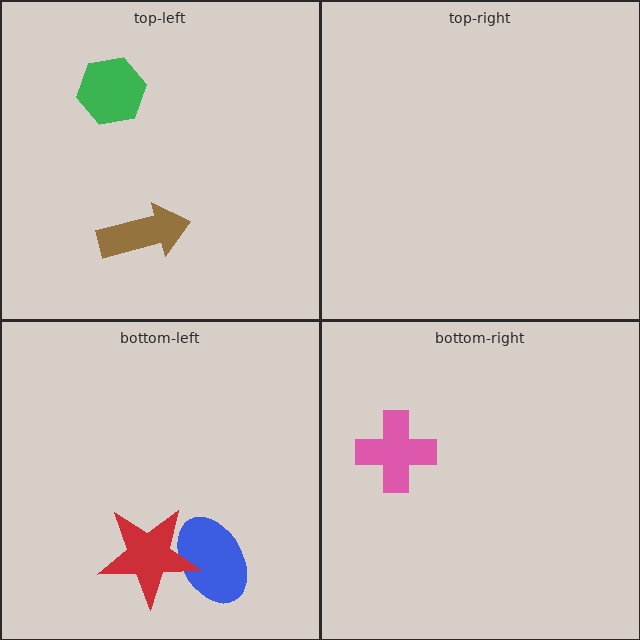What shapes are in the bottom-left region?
The blue ellipse, the red star.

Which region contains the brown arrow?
The top-left region.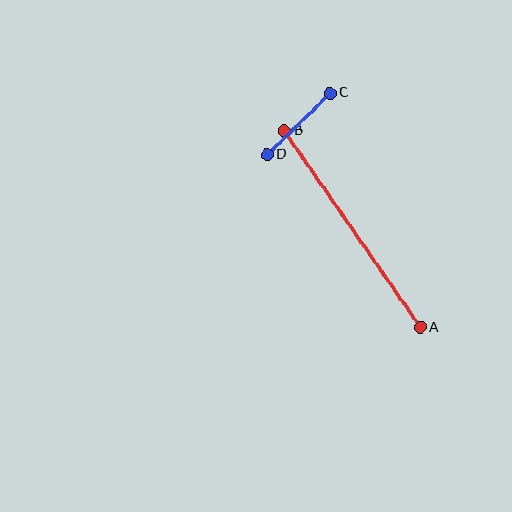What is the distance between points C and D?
The distance is approximately 88 pixels.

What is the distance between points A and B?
The distance is approximately 239 pixels.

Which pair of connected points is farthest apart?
Points A and B are farthest apart.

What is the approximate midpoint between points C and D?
The midpoint is at approximately (299, 124) pixels.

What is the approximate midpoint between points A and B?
The midpoint is at approximately (352, 229) pixels.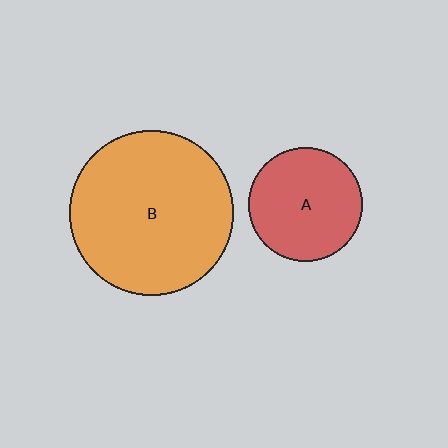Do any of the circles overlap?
No, none of the circles overlap.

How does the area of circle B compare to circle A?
Approximately 2.1 times.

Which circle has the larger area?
Circle B (orange).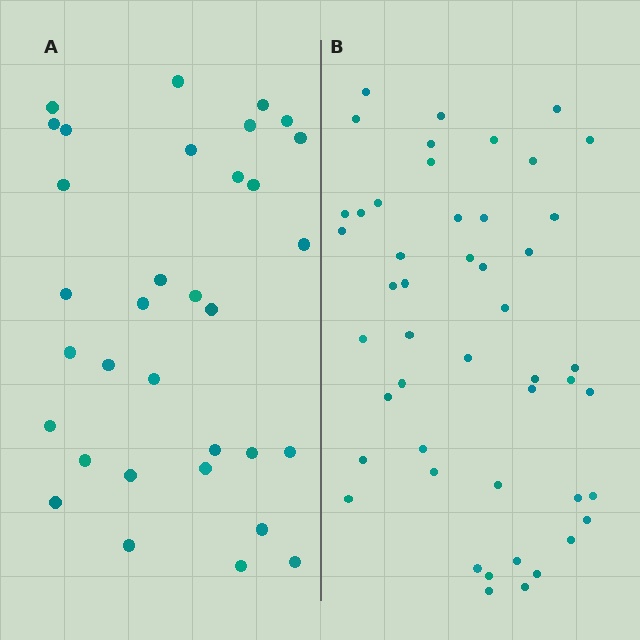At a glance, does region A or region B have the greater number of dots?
Region B (the right region) has more dots.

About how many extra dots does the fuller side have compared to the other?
Region B has approximately 15 more dots than region A.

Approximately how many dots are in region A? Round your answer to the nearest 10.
About 30 dots. (The exact count is 33, which rounds to 30.)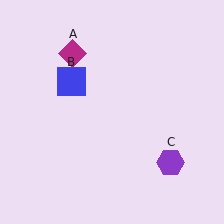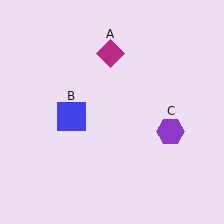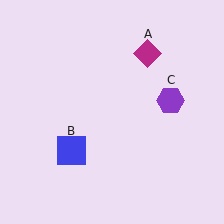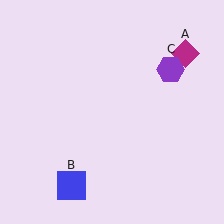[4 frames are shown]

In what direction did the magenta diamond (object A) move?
The magenta diamond (object A) moved right.